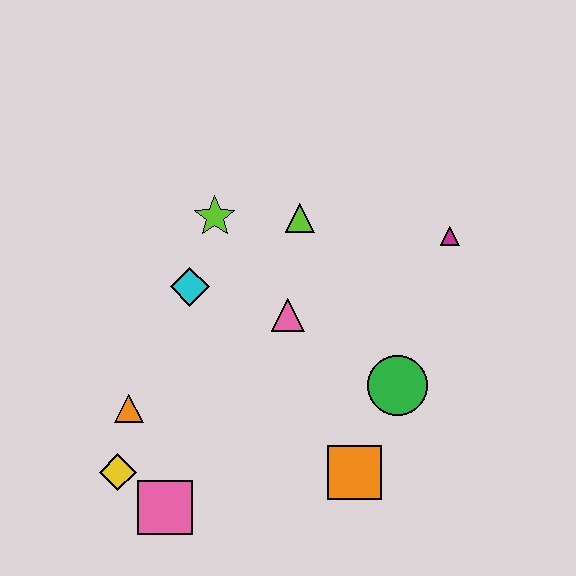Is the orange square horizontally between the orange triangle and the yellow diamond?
No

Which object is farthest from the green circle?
The yellow diamond is farthest from the green circle.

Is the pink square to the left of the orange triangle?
No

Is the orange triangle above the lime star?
No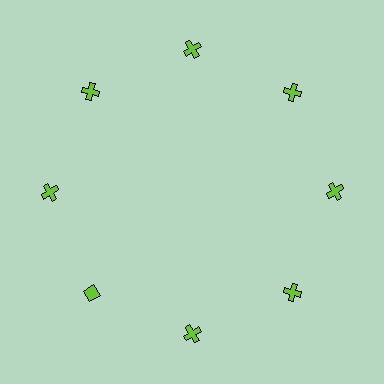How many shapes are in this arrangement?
There are 8 shapes arranged in a ring pattern.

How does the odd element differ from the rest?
It has a different shape: diamond instead of cross.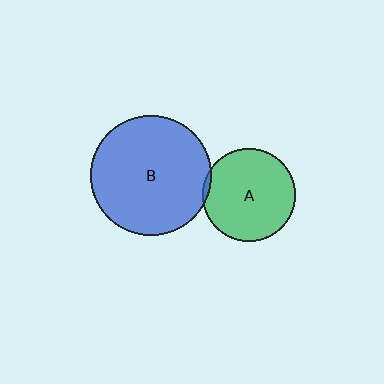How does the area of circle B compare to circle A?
Approximately 1.7 times.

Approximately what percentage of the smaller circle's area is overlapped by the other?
Approximately 5%.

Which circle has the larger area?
Circle B (blue).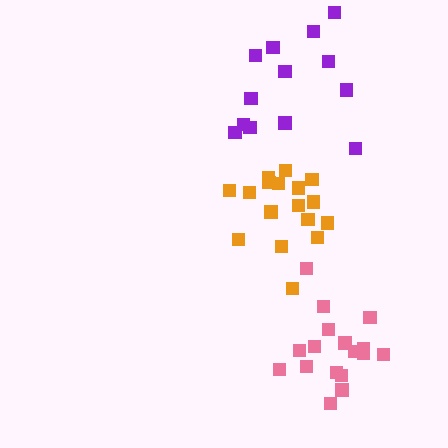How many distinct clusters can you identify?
There are 3 distinct clusters.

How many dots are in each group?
Group 1: 17 dots, Group 2: 13 dots, Group 3: 17 dots (47 total).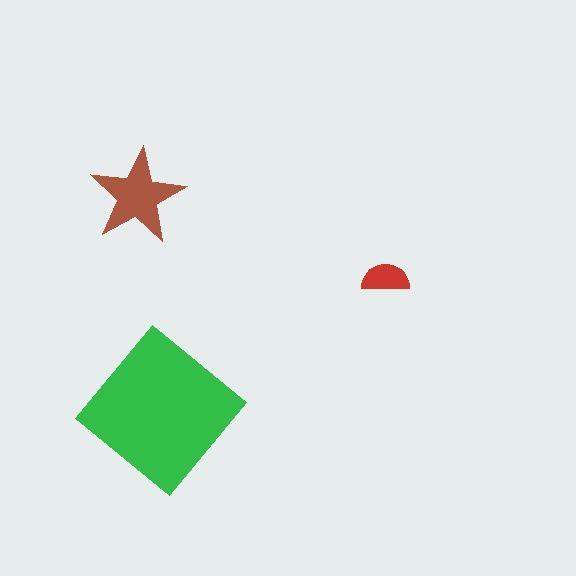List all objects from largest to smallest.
The green diamond, the brown star, the red semicircle.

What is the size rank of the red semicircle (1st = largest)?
3rd.